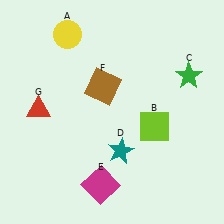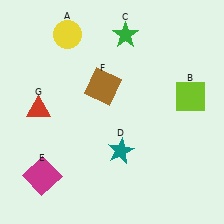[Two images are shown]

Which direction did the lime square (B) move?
The lime square (B) moved right.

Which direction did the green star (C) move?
The green star (C) moved left.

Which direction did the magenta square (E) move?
The magenta square (E) moved left.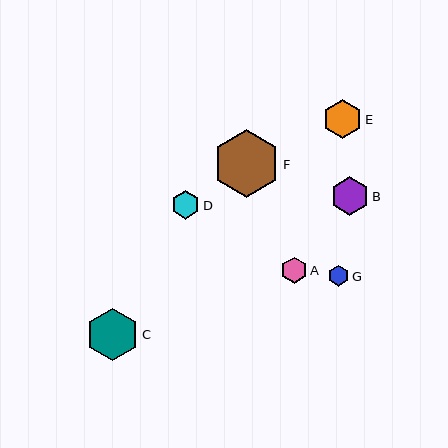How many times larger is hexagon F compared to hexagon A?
Hexagon F is approximately 2.6 times the size of hexagon A.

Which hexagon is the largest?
Hexagon F is the largest with a size of approximately 68 pixels.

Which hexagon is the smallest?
Hexagon G is the smallest with a size of approximately 21 pixels.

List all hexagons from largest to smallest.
From largest to smallest: F, C, E, B, D, A, G.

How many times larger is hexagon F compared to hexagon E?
Hexagon F is approximately 1.7 times the size of hexagon E.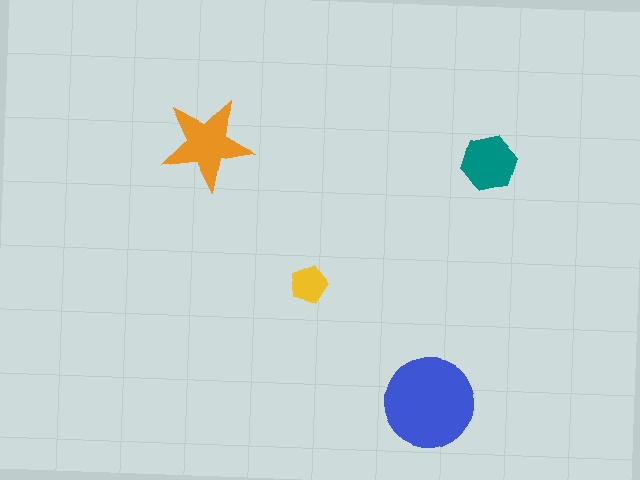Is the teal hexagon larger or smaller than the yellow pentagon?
Larger.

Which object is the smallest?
The yellow pentagon.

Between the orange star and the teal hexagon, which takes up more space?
The orange star.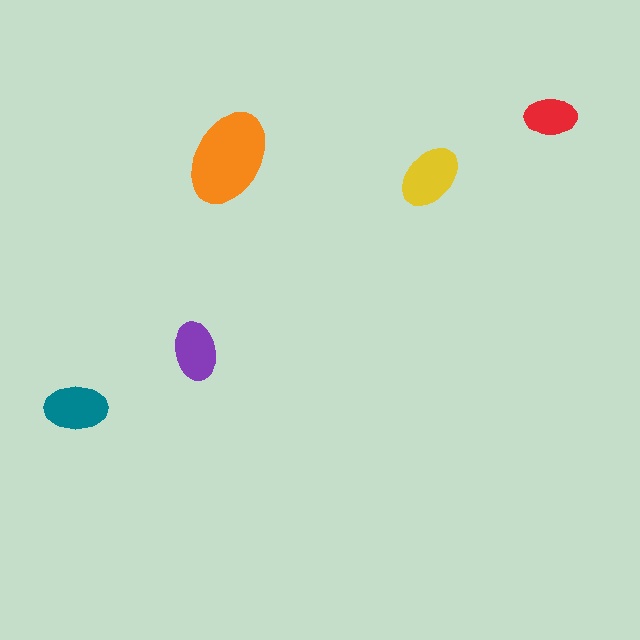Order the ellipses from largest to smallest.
the orange one, the yellow one, the teal one, the purple one, the red one.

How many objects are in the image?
There are 5 objects in the image.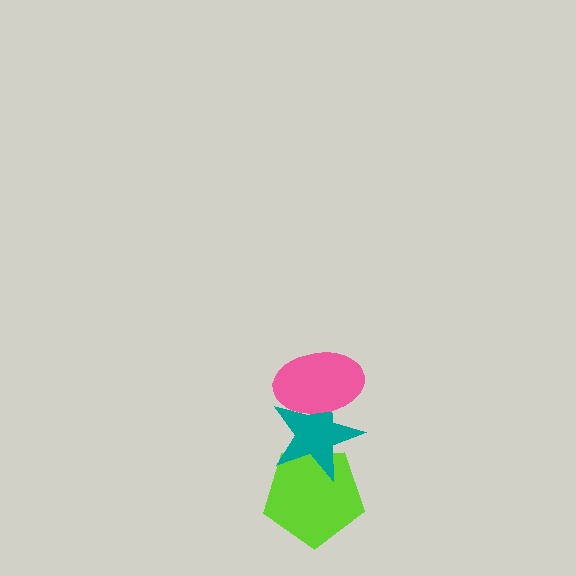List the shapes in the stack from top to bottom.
From top to bottom: the pink ellipse, the teal star, the lime pentagon.